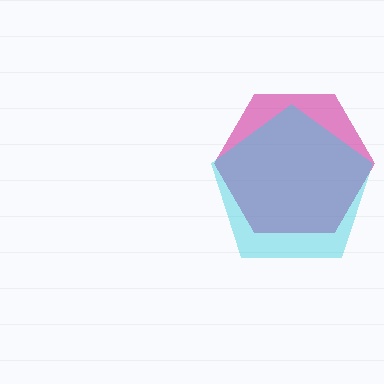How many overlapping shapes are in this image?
There are 2 overlapping shapes in the image.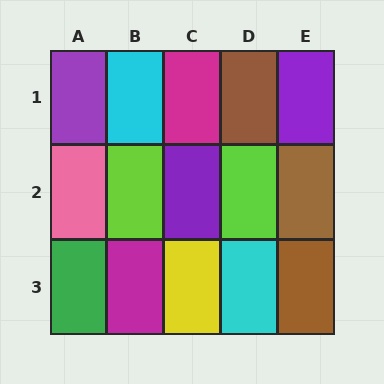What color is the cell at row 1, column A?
Purple.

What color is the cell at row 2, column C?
Purple.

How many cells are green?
1 cell is green.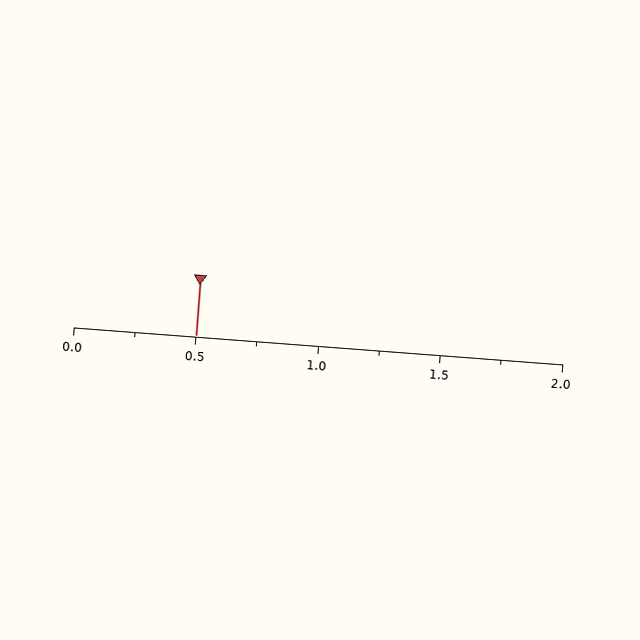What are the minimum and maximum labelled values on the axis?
The axis runs from 0.0 to 2.0.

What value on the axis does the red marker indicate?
The marker indicates approximately 0.5.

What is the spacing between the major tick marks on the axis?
The major ticks are spaced 0.5 apart.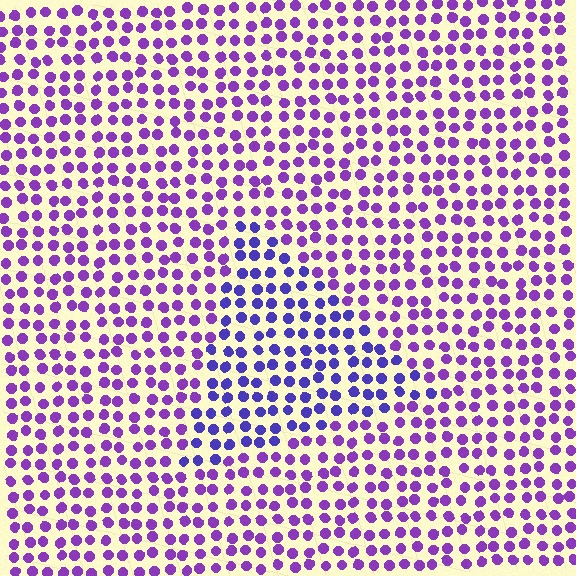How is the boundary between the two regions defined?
The boundary is defined purely by a slight shift in hue (about 31 degrees). Spacing, size, and orientation are identical on both sides.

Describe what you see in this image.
The image is filled with small purple elements in a uniform arrangement. A triangle-shaped region is visible where the elements are tinted to a slightly different hue, forming a subtle color boundary.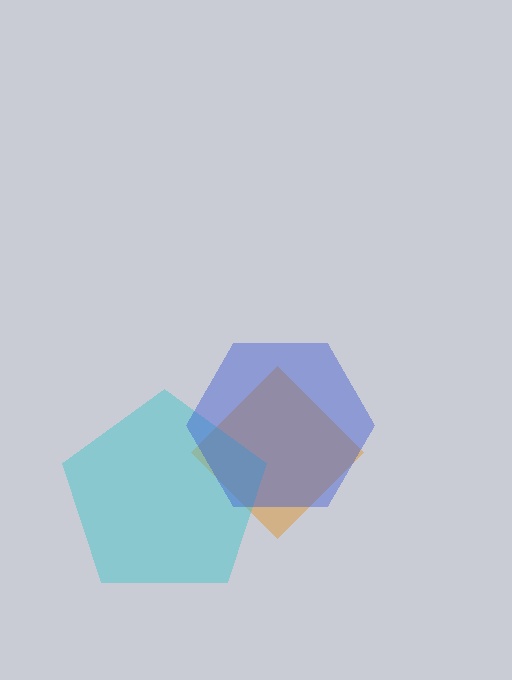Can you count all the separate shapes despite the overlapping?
Yes, there are 3 separate shapes.